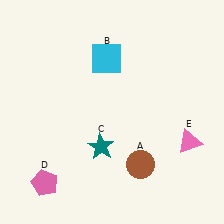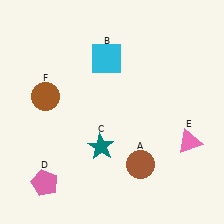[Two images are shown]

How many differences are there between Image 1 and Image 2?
There is 1 difference between the two images.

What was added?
A brown circle (F) was added in Image 2.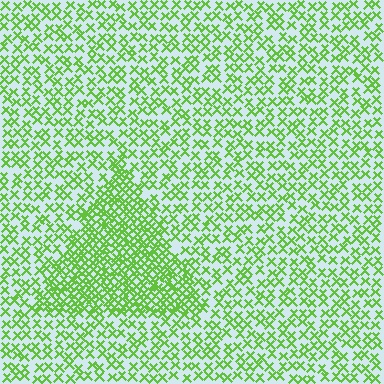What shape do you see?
I see a triangle.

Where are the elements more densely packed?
The elements are more densely packed inside the triangle boundary.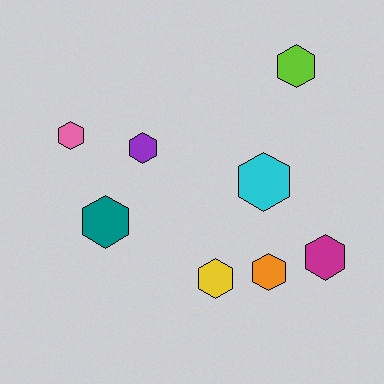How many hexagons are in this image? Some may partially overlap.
There are 8 hexagons.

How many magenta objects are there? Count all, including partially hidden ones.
There is 1 magenta object.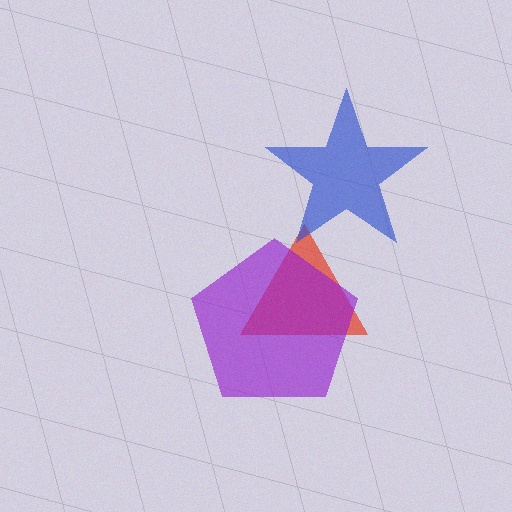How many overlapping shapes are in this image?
There are 3 overlapping shapes in the image.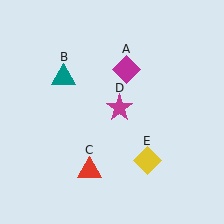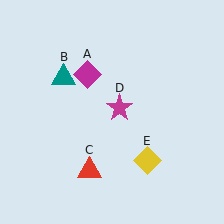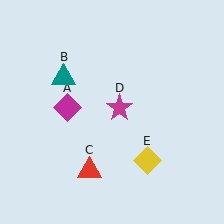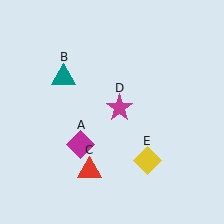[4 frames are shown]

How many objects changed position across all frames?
1 object changed position: magenta diamond (object A).